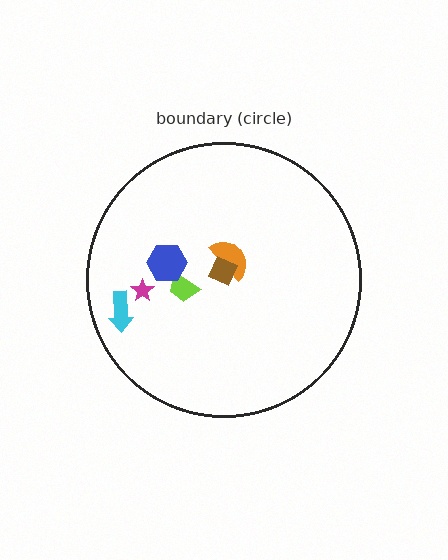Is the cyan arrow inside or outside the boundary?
Inside.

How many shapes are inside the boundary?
6 inside, 0 outside.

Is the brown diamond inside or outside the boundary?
Inside.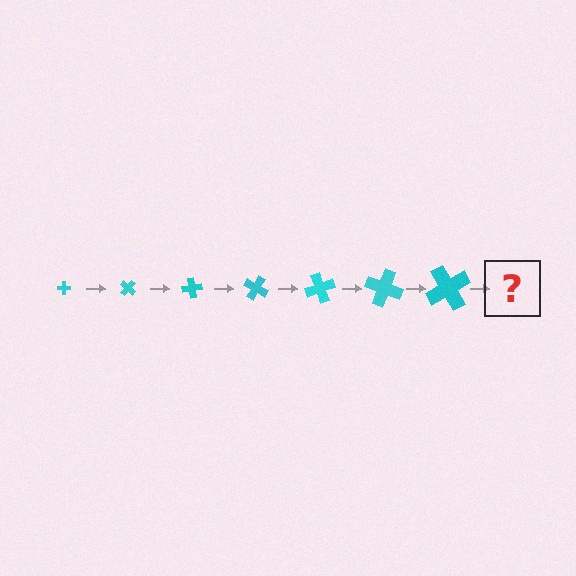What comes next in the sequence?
The next element should be a cross, larger than the previous one and rotated 280 degrees from the start.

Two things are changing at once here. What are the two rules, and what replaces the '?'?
The two rules are that the cross grows larger each step and it rotates 40 degrees each step. The '?' should be a cross, larger than the previous one and rotated 280 degrees from the start.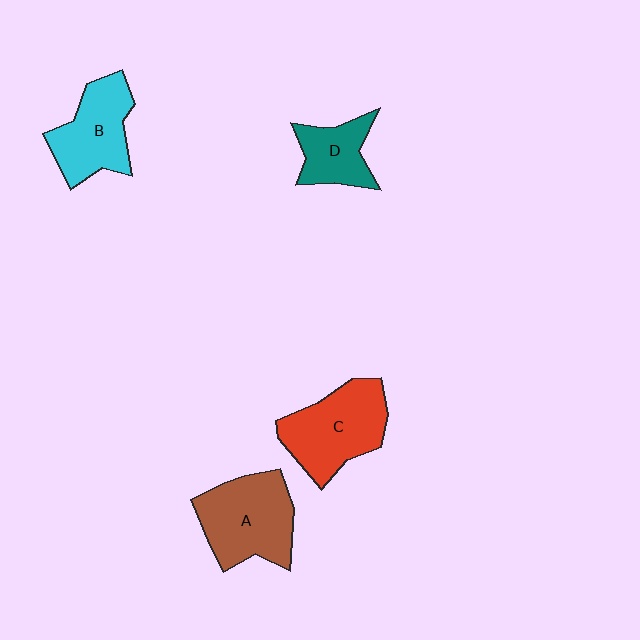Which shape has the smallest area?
Shape D (teal).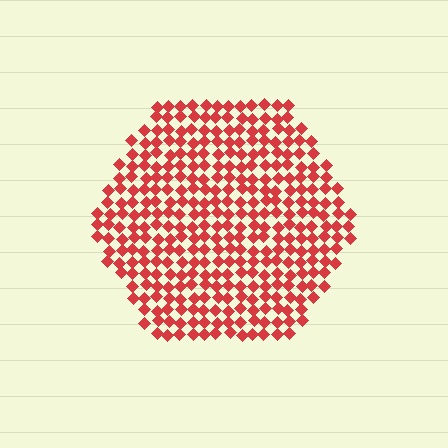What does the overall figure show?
The overall figure shows a hexagon.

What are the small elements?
The small elements are diamonds.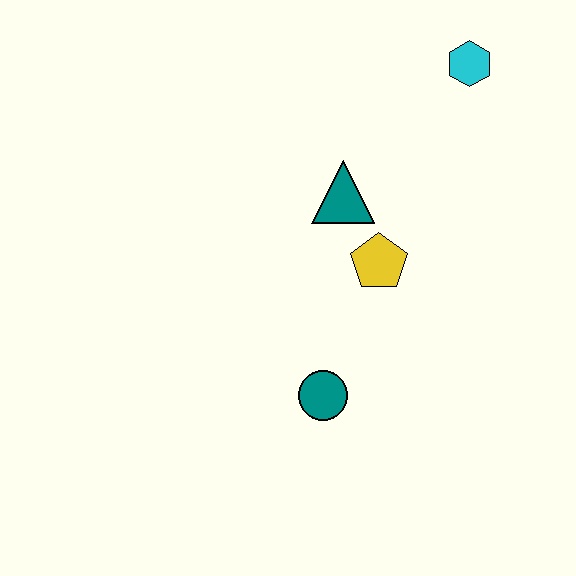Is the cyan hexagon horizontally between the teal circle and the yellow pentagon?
No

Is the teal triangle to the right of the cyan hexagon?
No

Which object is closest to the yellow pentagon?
The teal triangle is closest to the yellow pentagon.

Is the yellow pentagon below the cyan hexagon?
Yes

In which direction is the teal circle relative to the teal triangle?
The teal circle is below the teal triangle.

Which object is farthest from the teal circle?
The cyan hexagon is farthest from the teal circle.